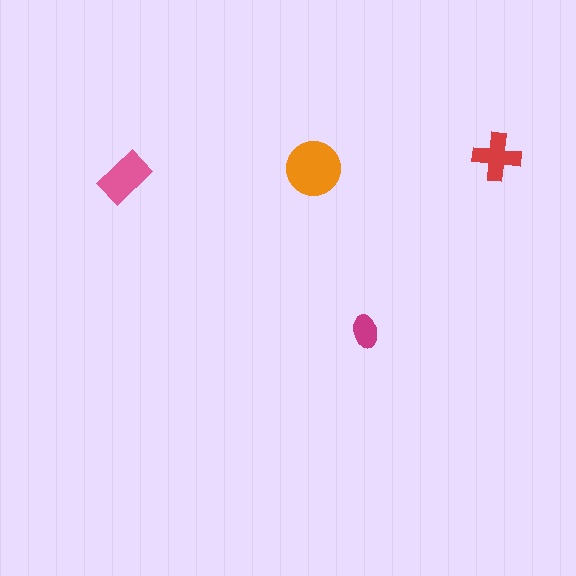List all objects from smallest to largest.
The magenta ellipse, the red cross, the pink rectangle, the orange circle.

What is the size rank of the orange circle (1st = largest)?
1st.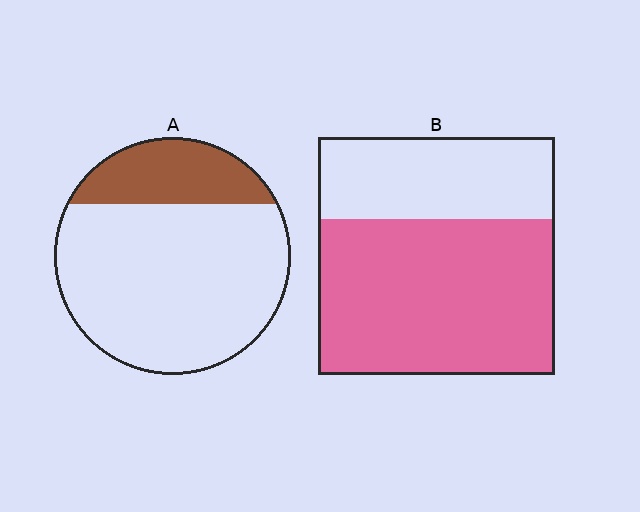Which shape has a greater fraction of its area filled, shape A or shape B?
Shape B.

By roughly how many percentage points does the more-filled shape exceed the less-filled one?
By roughly 40 percentage points (B over A).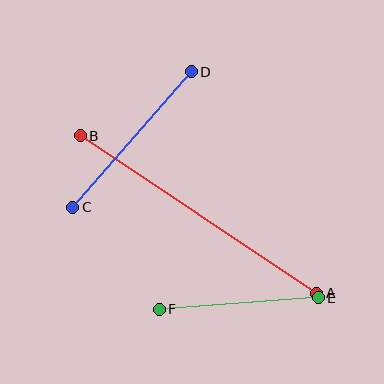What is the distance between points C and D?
The distance is approximately 180 pixels.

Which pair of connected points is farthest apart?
Points A and B are farthest apart.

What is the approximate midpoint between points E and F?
The midpoint is at approximately (239, 304) pixels.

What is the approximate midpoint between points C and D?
The midpoint is at approximately (132, 139) pixels.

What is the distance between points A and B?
The distance is approximately 284 pixels.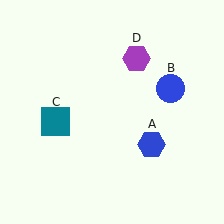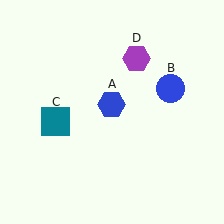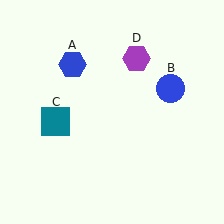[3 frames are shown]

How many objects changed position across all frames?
1 object changed position: blue hexagon (object A).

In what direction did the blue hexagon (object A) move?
The blue hexagon (object A) moved up and to the left.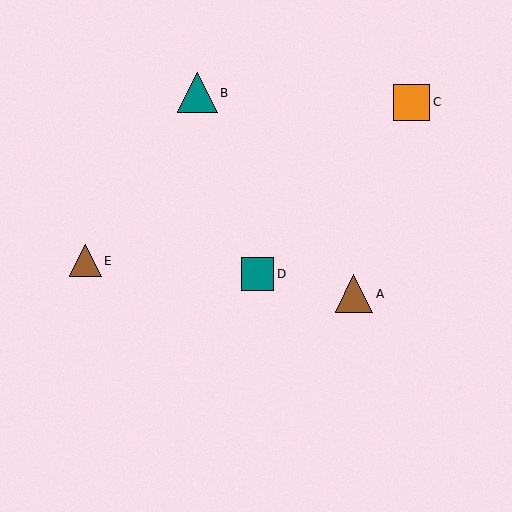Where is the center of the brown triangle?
The center of the brown triangle is at (85, 261).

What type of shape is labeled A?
Shape A is a brown triangle.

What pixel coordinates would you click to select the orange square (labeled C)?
Click at (411, 102) to select the orange square C.